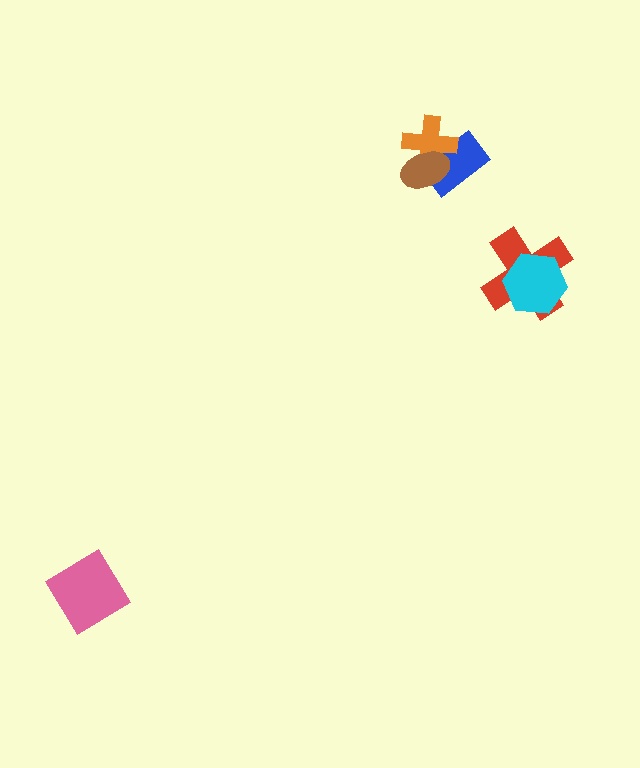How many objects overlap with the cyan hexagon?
1 object overlaps with the cyan hexagon.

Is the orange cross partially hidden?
Yes, it is partially covered by another shape.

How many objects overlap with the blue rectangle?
2 objects overlap with the blue rectangle.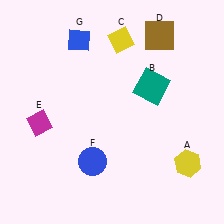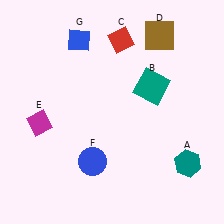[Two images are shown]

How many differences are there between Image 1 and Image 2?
There are 2 differences between the two images.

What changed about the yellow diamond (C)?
In Image 1, C is yellow. In Image 2, it changed to red.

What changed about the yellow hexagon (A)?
In Image 1, A is yellow. In Image 2, it changed to teal.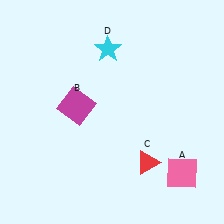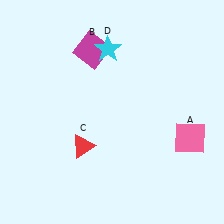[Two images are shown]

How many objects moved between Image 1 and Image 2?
3 objects moved between the two images.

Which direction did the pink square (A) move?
The pink square (A) moved up.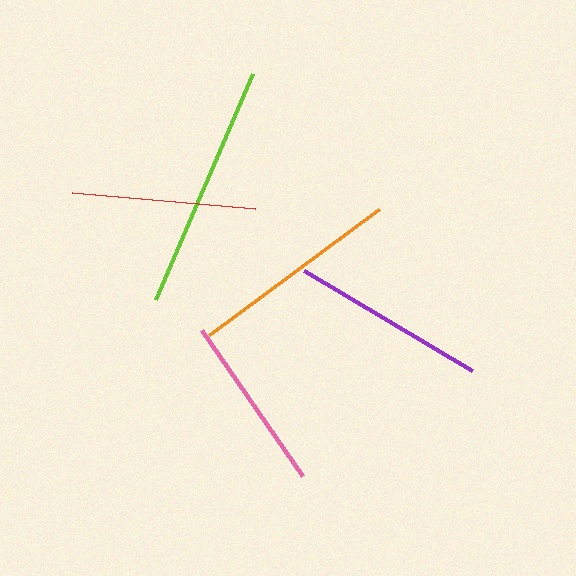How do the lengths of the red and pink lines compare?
The red and pink lines are approximately the same length.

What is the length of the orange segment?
The orange segment is approximately 212 pixels long.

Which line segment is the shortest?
The pink line is the shortest at approximately 178 pixels.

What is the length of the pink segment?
The pink segment is approximately 178 pixels long.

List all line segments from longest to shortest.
From longest to shortest: lime, orange, purple, red, pink.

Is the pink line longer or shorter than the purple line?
The purple line is longer than the pink line.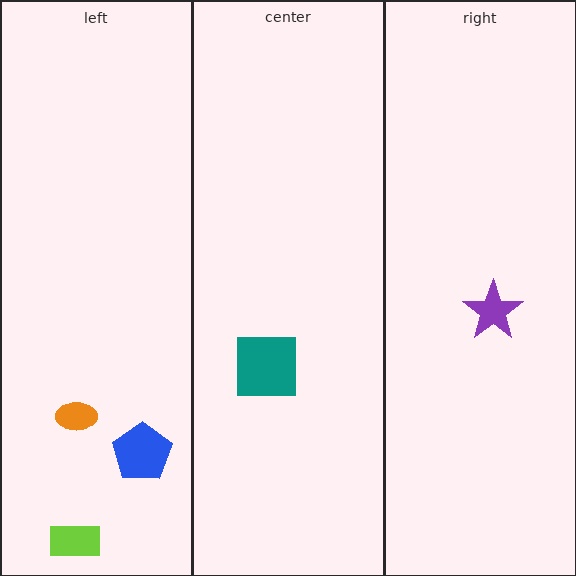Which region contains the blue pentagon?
The left region.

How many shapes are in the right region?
1.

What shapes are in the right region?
The purple star.